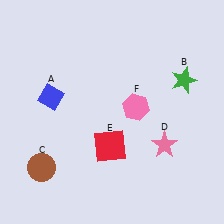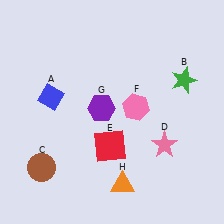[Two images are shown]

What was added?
A purple hexagon (G), an orange triangle (H) were added in Image 2.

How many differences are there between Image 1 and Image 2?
There are 2 differences between the two images.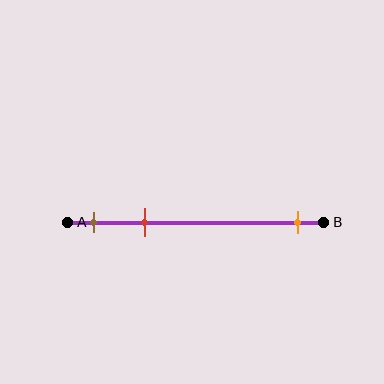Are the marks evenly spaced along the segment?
No, the marks are not evenly spaced.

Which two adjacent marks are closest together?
The brown and red marks are the closest adjacent pair.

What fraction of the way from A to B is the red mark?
The red mark is approximately 30% (0.3) of the way from A to B.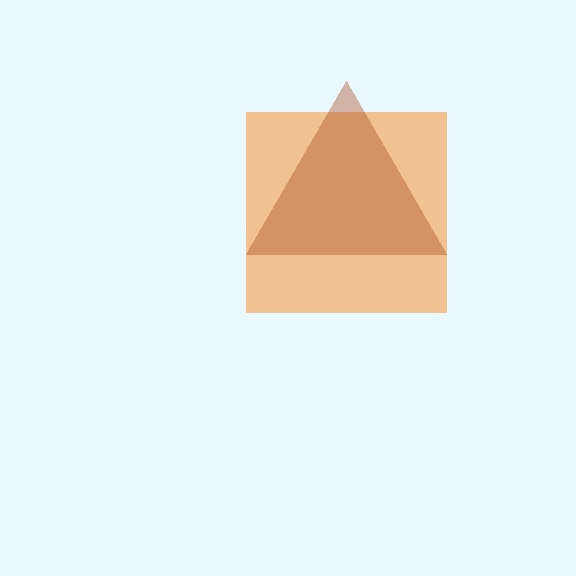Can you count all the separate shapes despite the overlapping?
Yes, there are 2 separate shapes.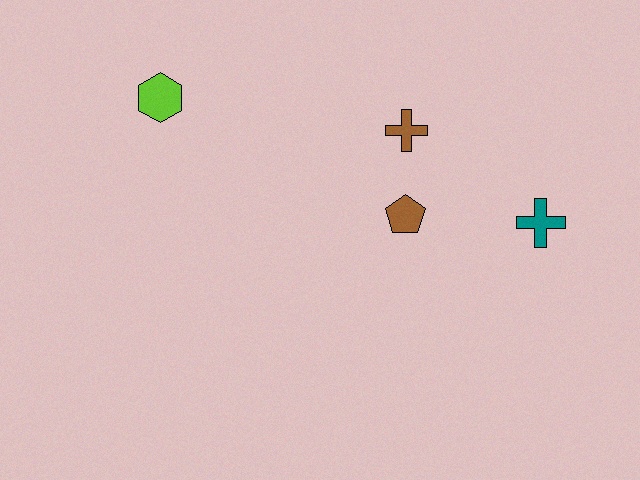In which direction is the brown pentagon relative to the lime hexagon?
The brown pentagon is to the right of the lime hexagon.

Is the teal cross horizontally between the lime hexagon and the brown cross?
No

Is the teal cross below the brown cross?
Yes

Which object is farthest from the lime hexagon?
The teal cross is farthest from the lime hexagon.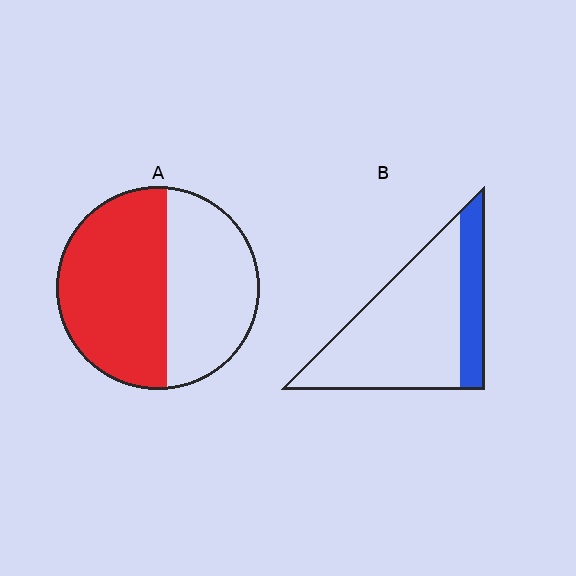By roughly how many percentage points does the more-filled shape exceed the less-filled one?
By roughly 35 percentage points (A over B).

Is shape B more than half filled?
No.